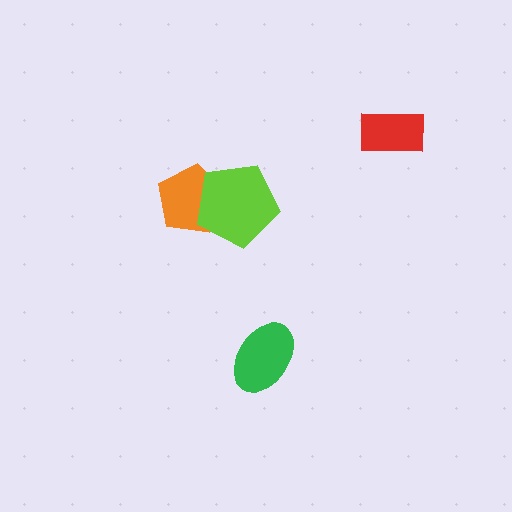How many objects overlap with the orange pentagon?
1 object overlaps with the orange pentagon.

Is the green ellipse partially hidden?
No, no other shape covers it.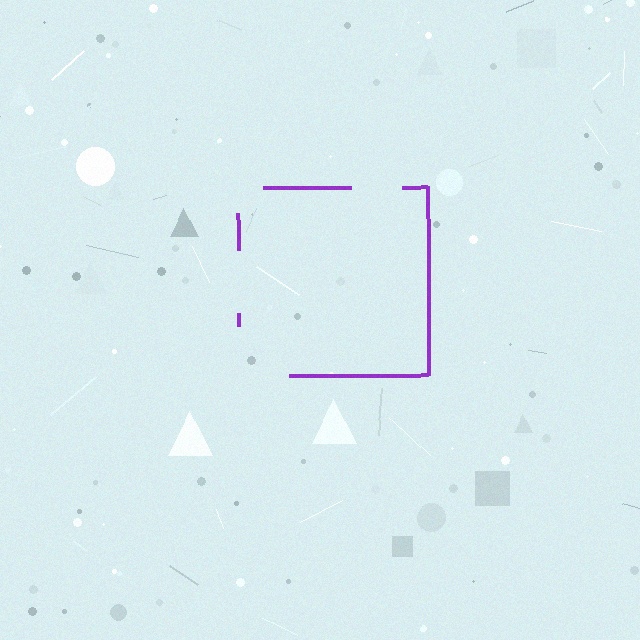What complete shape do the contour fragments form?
The contour fragments form a square.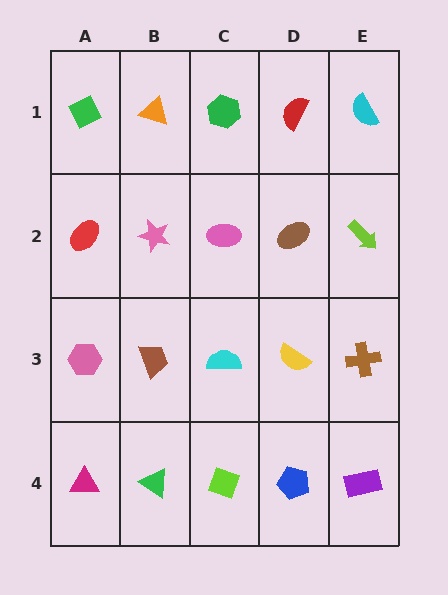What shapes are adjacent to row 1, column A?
A red ellipse (row 2, column A), an orange triangle (row 1, column B).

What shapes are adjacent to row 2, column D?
A red semicircle (row 1, column D), a yellow semicircle (row 3, column D), a pink ellipse (row 2, column C), a lime arrow (row 2, column E).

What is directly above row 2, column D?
A red semicircle.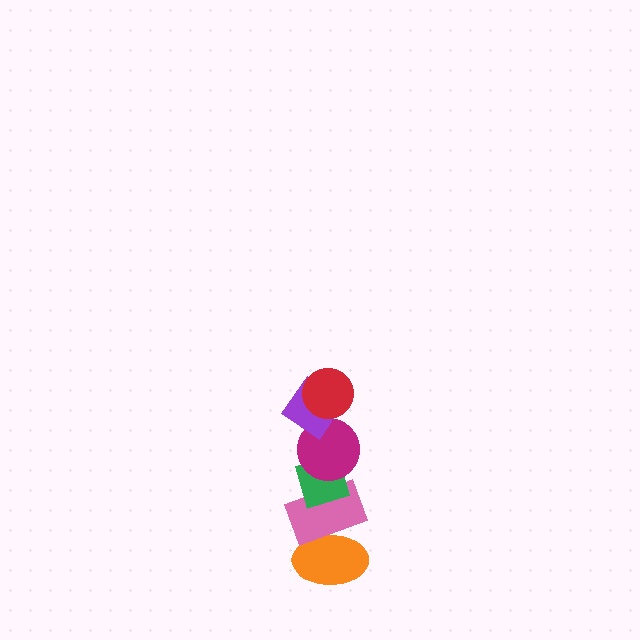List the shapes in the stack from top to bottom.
From top to bottom: the red circle, the purple diamond, the magenta circle, the green diamond, the pink rectangle, the orange ellipse.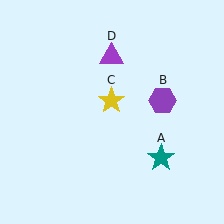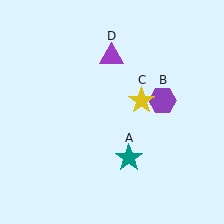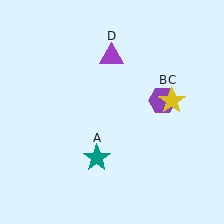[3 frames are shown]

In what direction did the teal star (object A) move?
The teal star (object A) moved left.